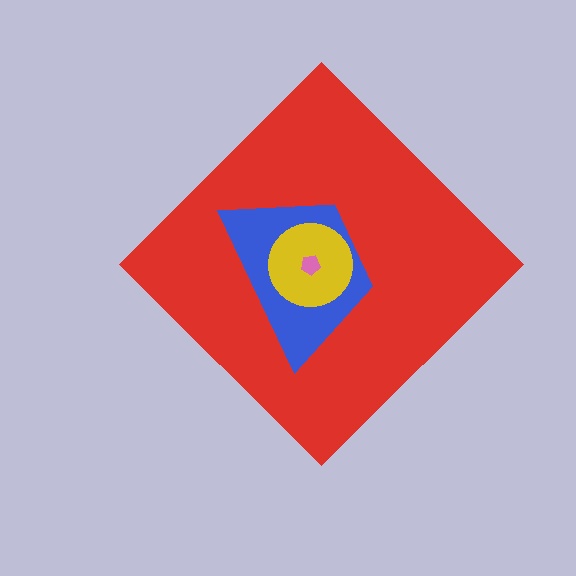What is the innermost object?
The pink pentagon.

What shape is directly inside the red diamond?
The blue trapezoid.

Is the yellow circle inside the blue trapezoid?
Yes.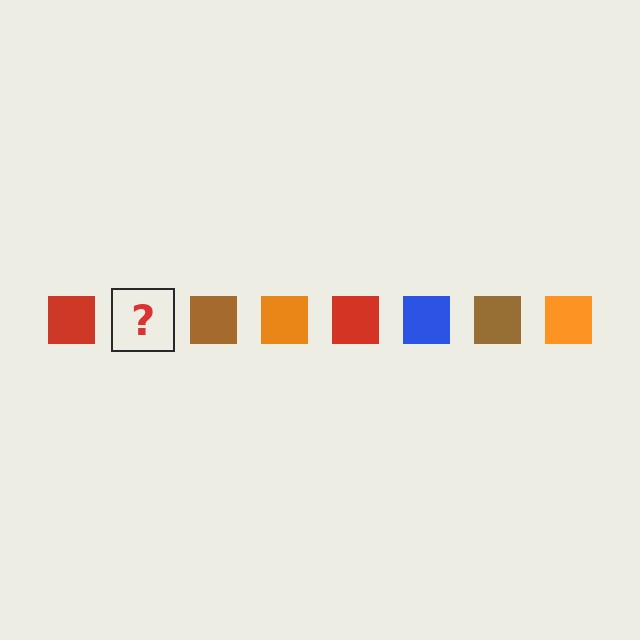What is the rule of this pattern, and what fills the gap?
The rule is that the pattern cycles through red, blue, brown, orange squares. The gap should be filled with a blue square.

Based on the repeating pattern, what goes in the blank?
The blank should be a blue square.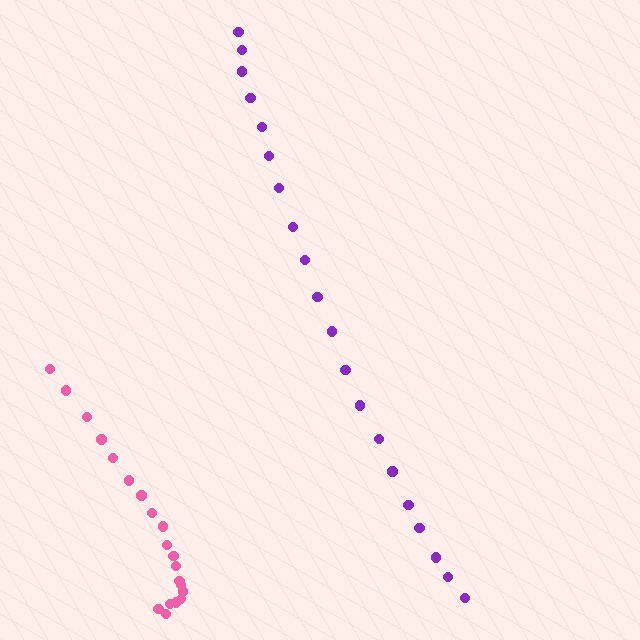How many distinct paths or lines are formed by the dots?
There are 2 distinct paths.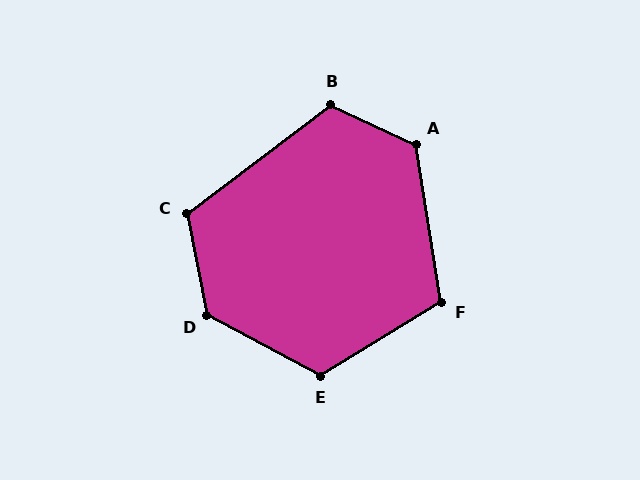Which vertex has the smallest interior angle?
F, at approximately 113 degrees.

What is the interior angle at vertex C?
Approximately 116 degrees (obtuse).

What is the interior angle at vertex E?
Approximately 121 degrees (obtuse).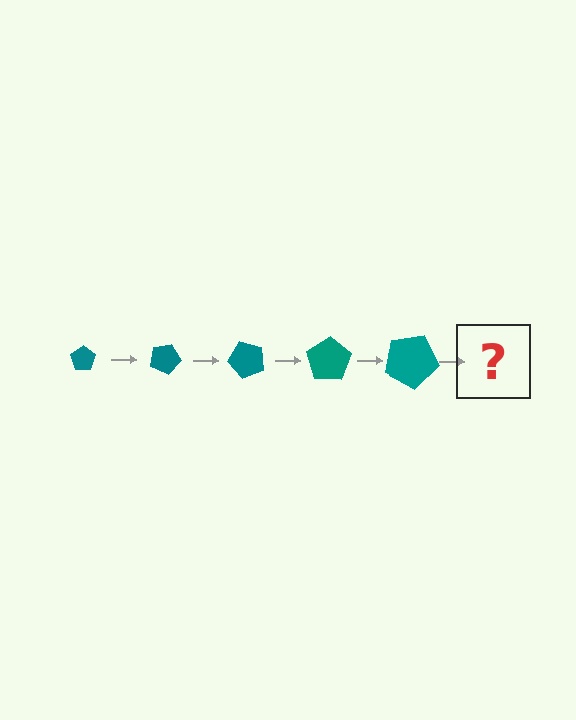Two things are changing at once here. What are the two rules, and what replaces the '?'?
The two rules are that the pentagon grows larger each step and it rotates 25 degrees each step. The '?' should be a pentagon, larger than the previous one and rotated 125 degrees from the start.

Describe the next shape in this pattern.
It should be a pentagon, larger than the previous one and rotated 125 degrees from the start.